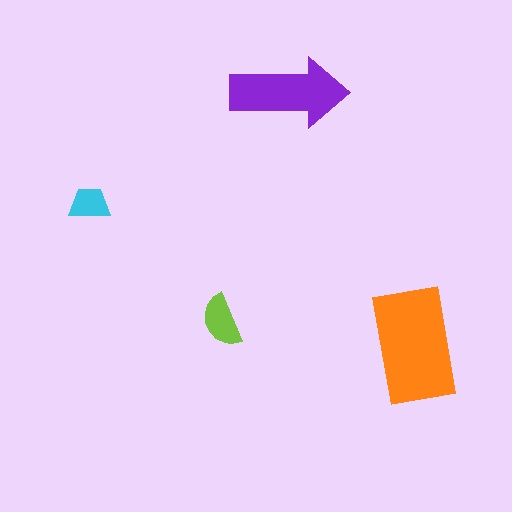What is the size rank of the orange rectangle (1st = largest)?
1st.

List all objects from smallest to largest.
The cyan trapezoid, the lime semicircle, the purple arrow, the orange rectangle.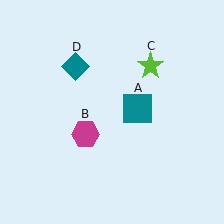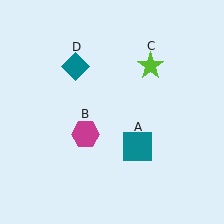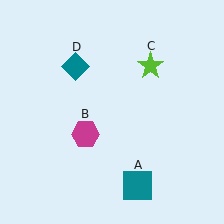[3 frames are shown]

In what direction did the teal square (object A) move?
The teal square (object A) moved down.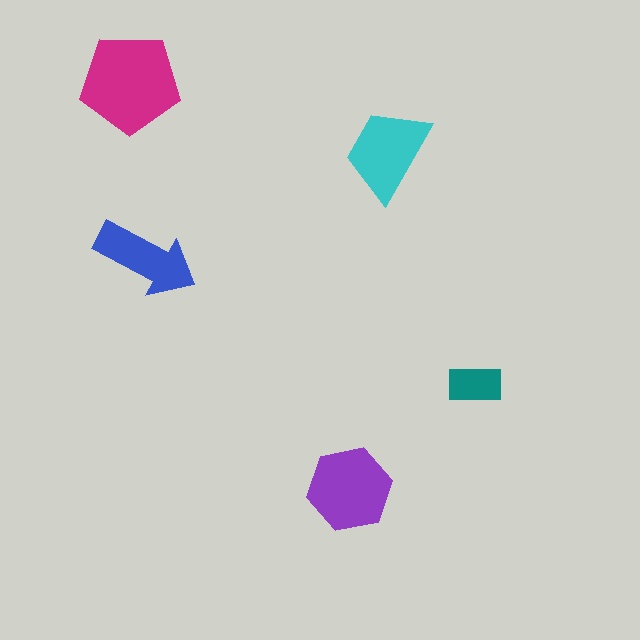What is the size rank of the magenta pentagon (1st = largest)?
1st.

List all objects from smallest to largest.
The teal rectangle, the blue arrow, the cyan trapezoid, the purple hexagon, the magenta pentagon.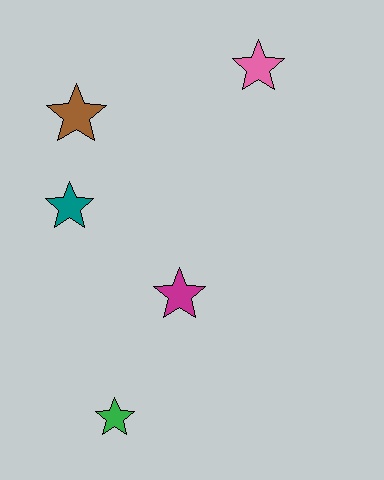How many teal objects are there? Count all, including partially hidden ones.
There is 1 teal object.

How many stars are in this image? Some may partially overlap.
There are 5 stars.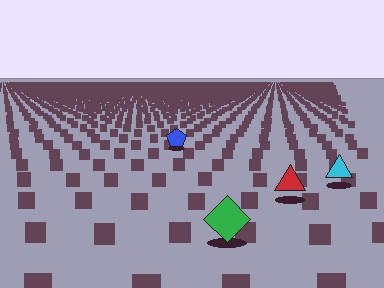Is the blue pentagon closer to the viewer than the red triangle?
No. The red triangle is closer — you can tell from the texture gradient: the ground texture is coarser near it.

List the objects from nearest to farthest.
From nearest to farthest: the green diamond, the red triangle, the cyan triangle, the blue pentagon.